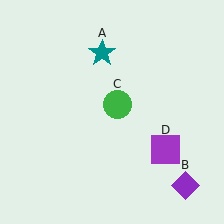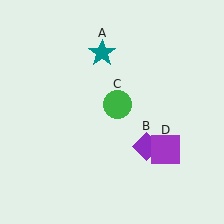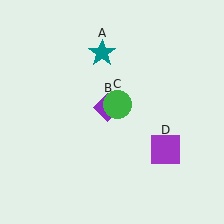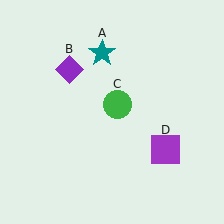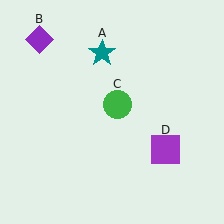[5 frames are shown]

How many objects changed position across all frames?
1 object changed position: purple diamond (object B).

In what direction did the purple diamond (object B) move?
The purple diamond (object B) moved up and to the left.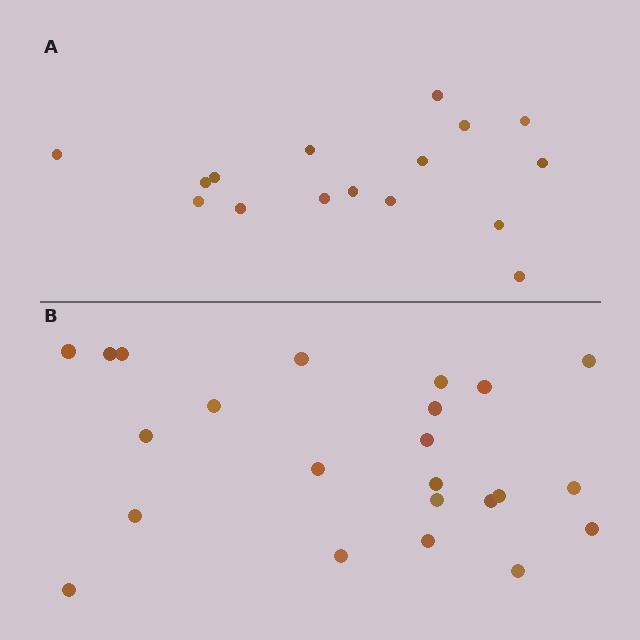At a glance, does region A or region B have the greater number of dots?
Region B (the bottom region) has more dots.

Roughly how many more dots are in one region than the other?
Region B has roughly 8 or so more dots than region A.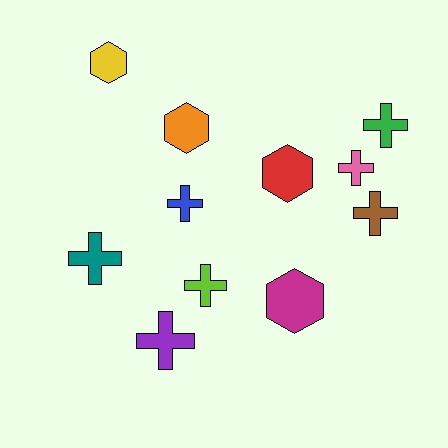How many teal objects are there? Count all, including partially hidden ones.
There is 1 teal object.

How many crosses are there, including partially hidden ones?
There are 7 crosses.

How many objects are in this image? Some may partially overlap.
There are 11 objects.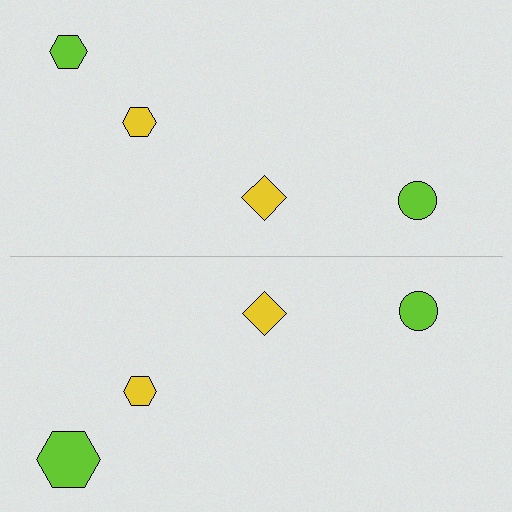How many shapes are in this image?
There are 8 shapes in this image.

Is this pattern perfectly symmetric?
No, the pattern is not perfectly symmetric. The lime hexagon on the bottom side has a different size than its mirror counterpart.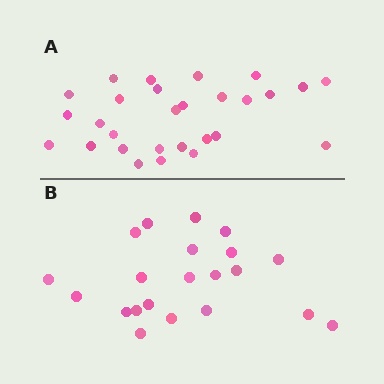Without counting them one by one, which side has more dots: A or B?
Region A (the top region) has more dots.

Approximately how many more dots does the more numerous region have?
Region A has roughly 8 or so more dots than region B.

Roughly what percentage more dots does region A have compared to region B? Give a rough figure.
About 35% more.